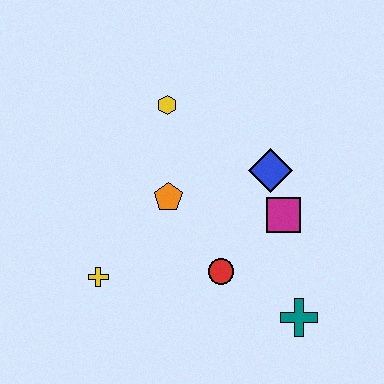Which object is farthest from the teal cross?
The yellow hexagon is farthest from the teal cross.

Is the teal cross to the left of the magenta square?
No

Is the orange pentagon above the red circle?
Yes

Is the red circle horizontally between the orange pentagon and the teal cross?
Yes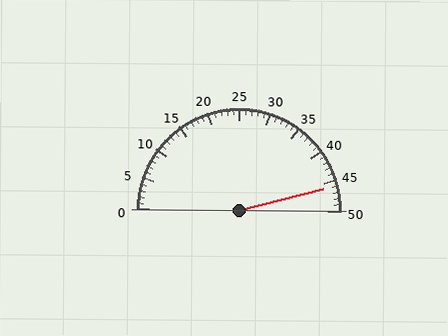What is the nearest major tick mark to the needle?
The nearest major tick mark is 45.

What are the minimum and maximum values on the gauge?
The gauge ranges from 0 to 50.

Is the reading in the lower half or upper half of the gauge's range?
The reading is in the upper half of the range (0 to 50).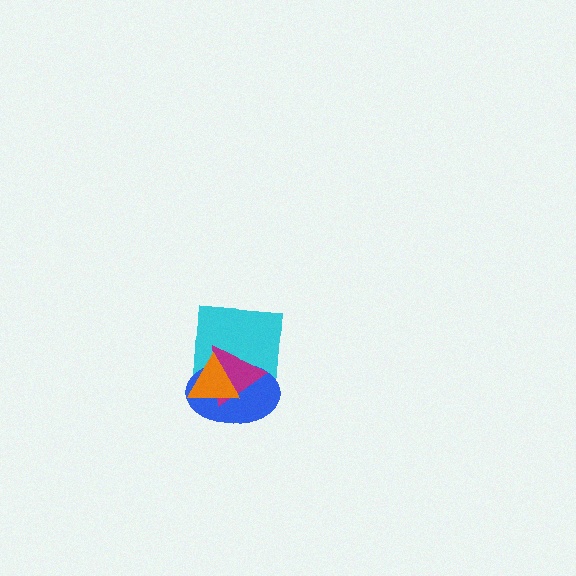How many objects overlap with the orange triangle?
3 objects overlap with the orange triangle.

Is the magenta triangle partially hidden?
Yes, it is partially covered by another shape.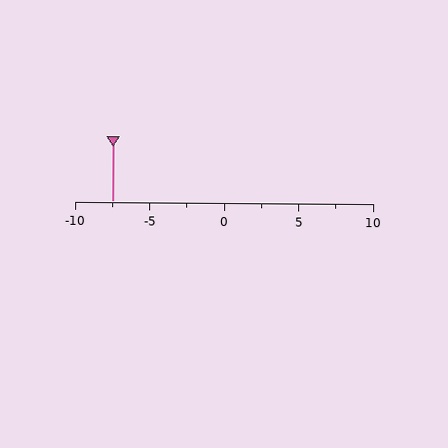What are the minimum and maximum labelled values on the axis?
The axis runs from -10 to 10.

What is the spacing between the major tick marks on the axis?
The major ticks are spaced 5 apart.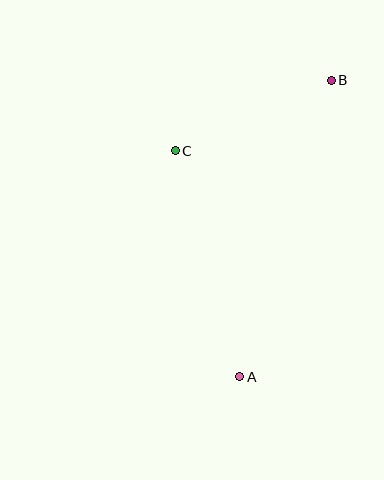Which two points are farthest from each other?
Points A and B are farthest from each other.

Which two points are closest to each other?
Points B and C are closest to each other.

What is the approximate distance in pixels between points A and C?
The distance between A and C is approximately 235 pixels.